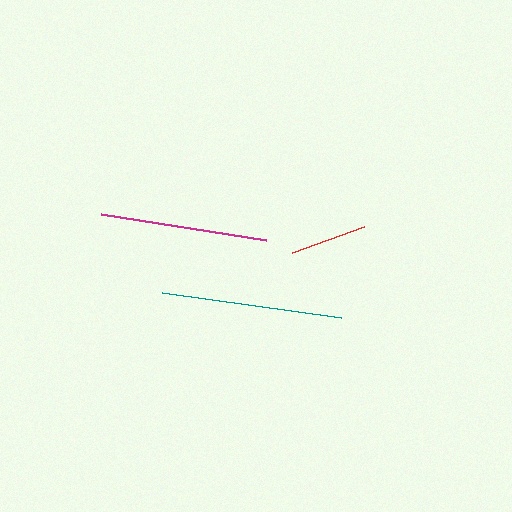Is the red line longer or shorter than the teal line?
The teal line is longer than the red line.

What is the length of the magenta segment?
The magenta segment is approximately 167 pixels long.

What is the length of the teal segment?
The teal segment is approximately 181 pixels long.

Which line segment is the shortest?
The red line is the shortest at approximately 76 pixels.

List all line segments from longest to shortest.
From longest to shortest: teal, magenta, red.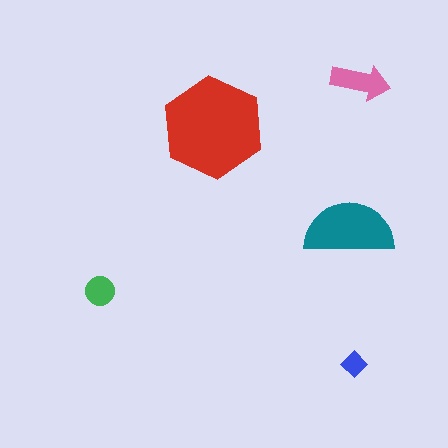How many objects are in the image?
There are 5 objects in the image.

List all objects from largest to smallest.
The red hexagon, the teal semicircle, the pink arrow, the green circle, the blue diamond.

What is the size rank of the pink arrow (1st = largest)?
3rd.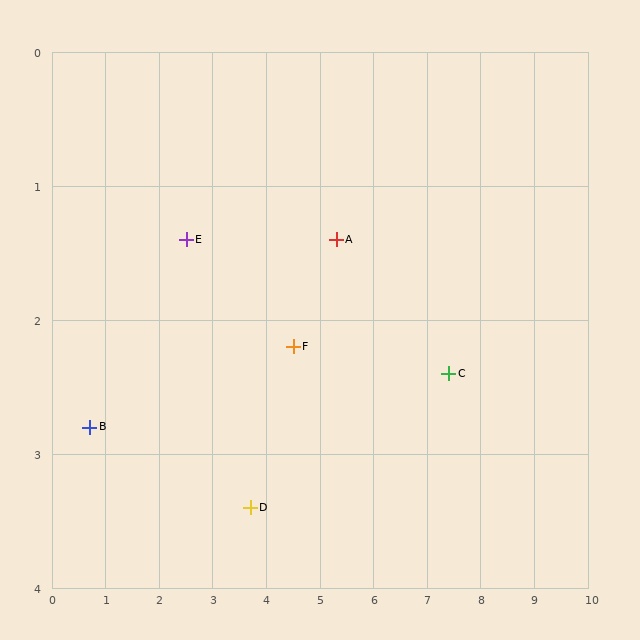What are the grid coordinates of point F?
Point F is at approximately (4.5, 2.2).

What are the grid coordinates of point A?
Point A is at approximately (5.3, 1.4).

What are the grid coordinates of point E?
Point E is at approximately (2.5, 1.4).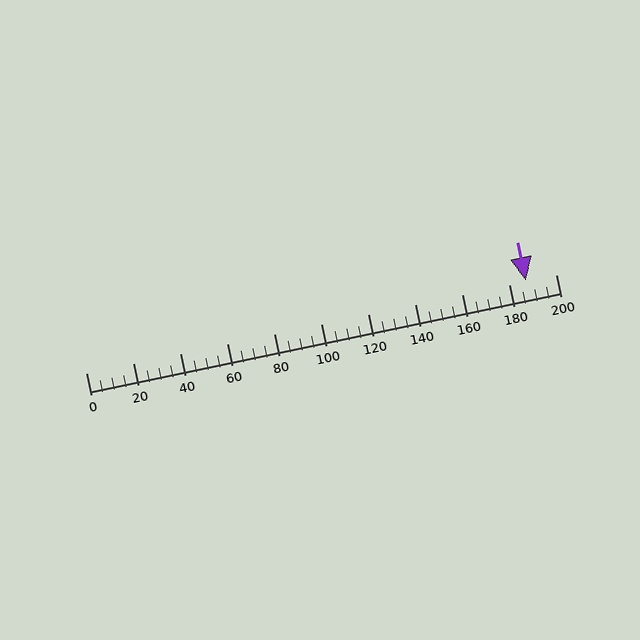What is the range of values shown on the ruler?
The ruler shows values from 0 to 200.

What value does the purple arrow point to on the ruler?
The purple arrow points to approximately 187.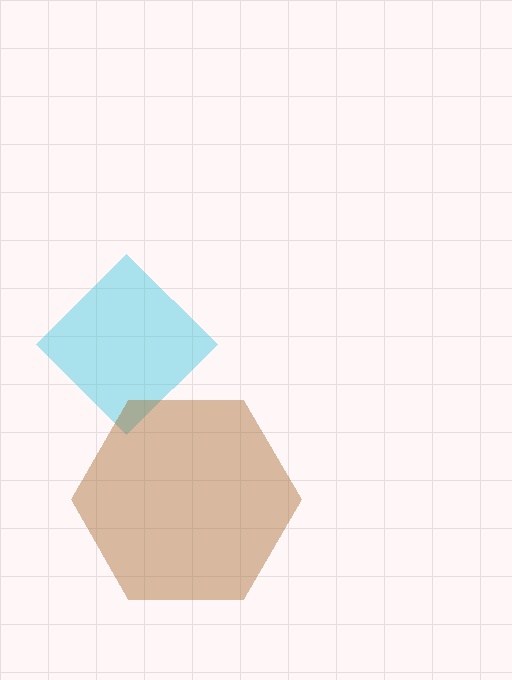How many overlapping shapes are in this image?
There are 2 overlapping shapes in the image.